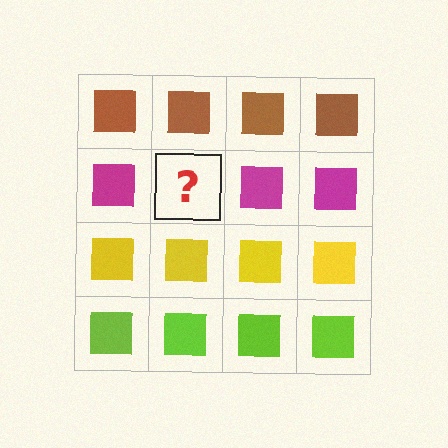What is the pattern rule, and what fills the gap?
The rule is that each row has a consistent color. The gap should be filled with a magenta square.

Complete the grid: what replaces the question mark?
The question mark should be replaced with a magenta square.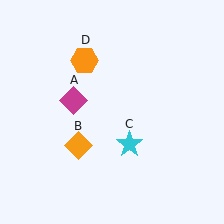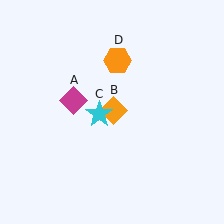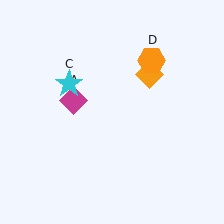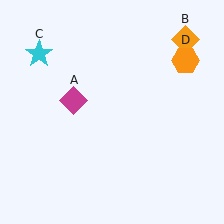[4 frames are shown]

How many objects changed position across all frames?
3 objects changed position: orange diamond (object B), cyan star (object C), orange hexagon (object D).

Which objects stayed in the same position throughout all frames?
Magenta diamond (object A) remained stationary.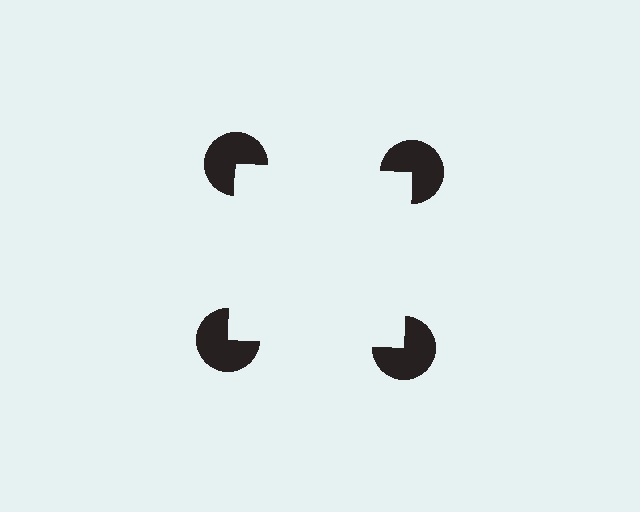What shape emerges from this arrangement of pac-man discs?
An illusory square — its edges are inferred from the aligned wedge cuts in the pac-man discs, not physically drawn.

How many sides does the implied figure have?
4 sides.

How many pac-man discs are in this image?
There are 4 — one at each vertex of the illusory square.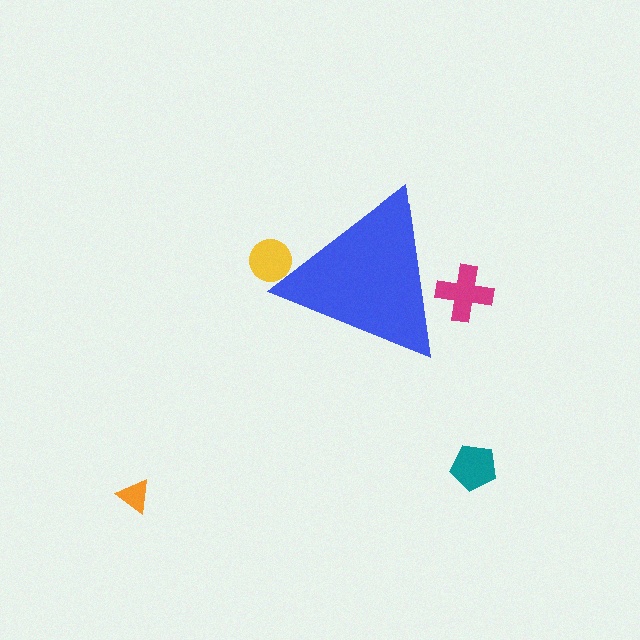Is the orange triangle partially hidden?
No, the orange triangle is fully visible.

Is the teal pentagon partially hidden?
No, the teal pentagon is fully visible.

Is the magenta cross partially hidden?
Yes, the magenta cross is partially hidden behind the blue triangle.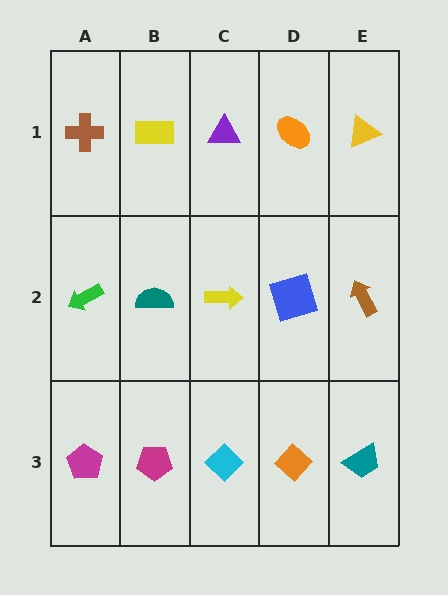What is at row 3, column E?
A teal trapezoid.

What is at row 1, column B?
A yellow rectangle.